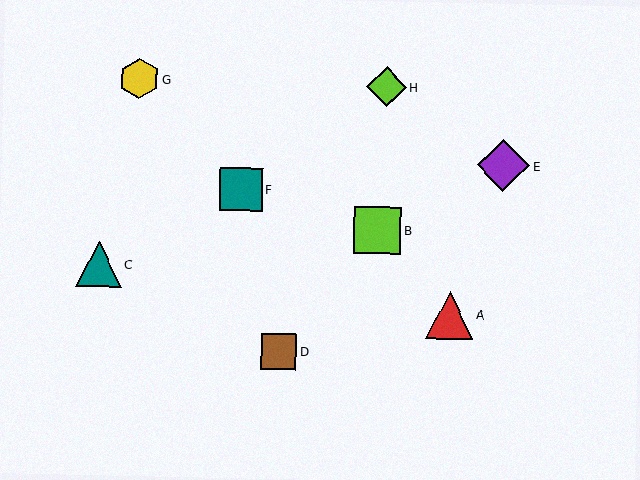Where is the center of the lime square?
The center of the lime square is at (378, 230).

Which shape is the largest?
The purple diamond (labeled E) is the largest.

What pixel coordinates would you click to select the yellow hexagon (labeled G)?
Click at (139, 79) to select the yellow hexagon G.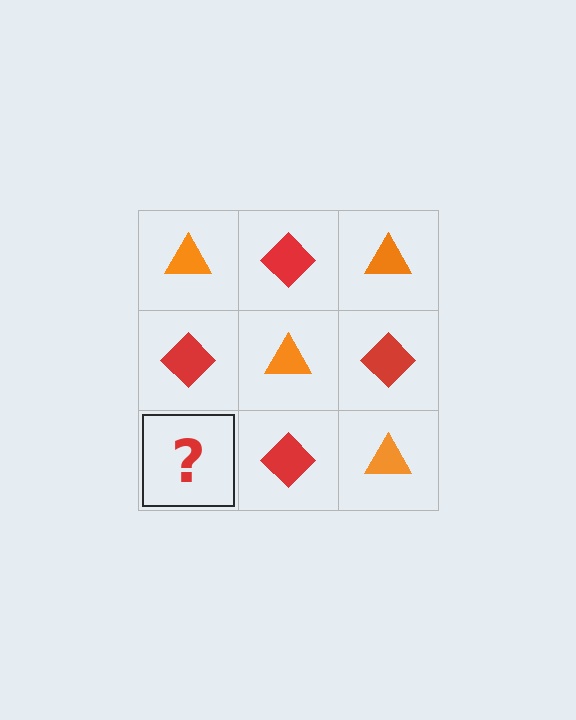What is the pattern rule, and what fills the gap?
The rule is that it alternates orange triangle and red diamond in a checkerboard pattern. The gap should be filled with an orange triangle.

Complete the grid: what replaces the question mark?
The question mark should be replaced with an orange triangle.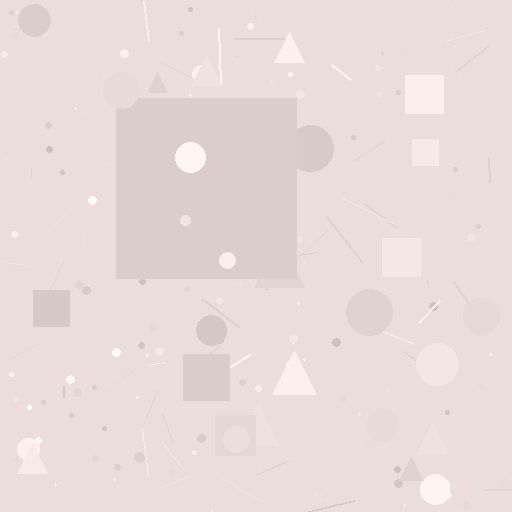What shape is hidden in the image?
A square is hidden in the image.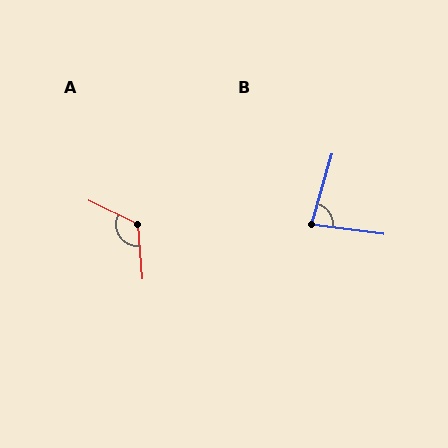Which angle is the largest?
A, at approximately 121 degrees.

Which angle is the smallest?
B, at approximately 81 degrees.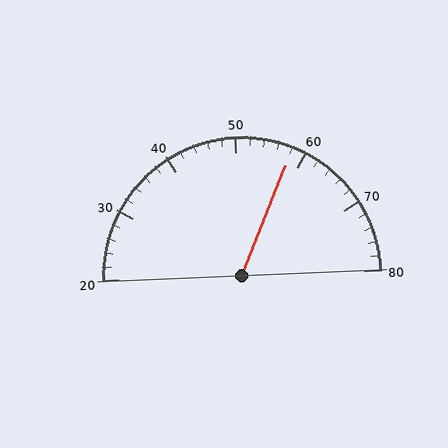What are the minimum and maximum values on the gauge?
The gauge ranges from 20 to 80.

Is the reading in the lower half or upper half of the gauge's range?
The reading is in the upper half of the range (20 to 80).